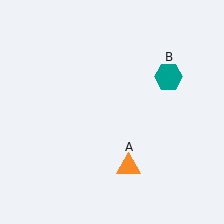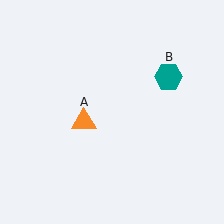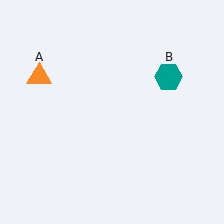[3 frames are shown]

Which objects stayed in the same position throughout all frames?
Teal hexagon (object B) remained stationary.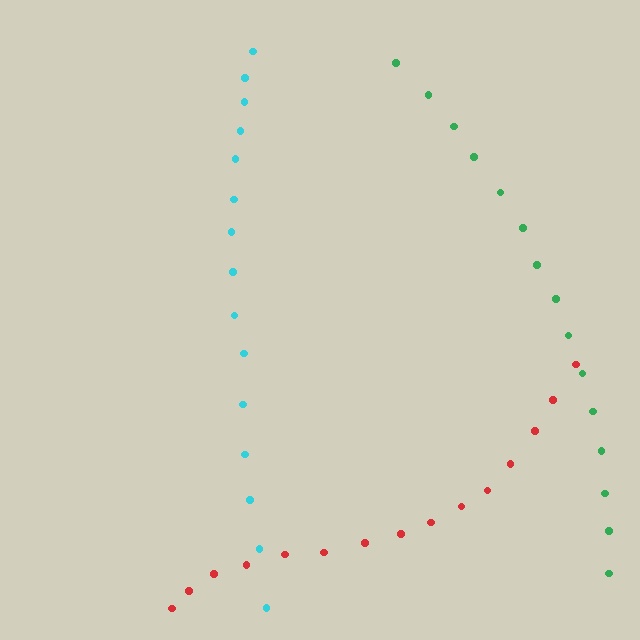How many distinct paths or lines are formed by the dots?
There are 3 distinct paths.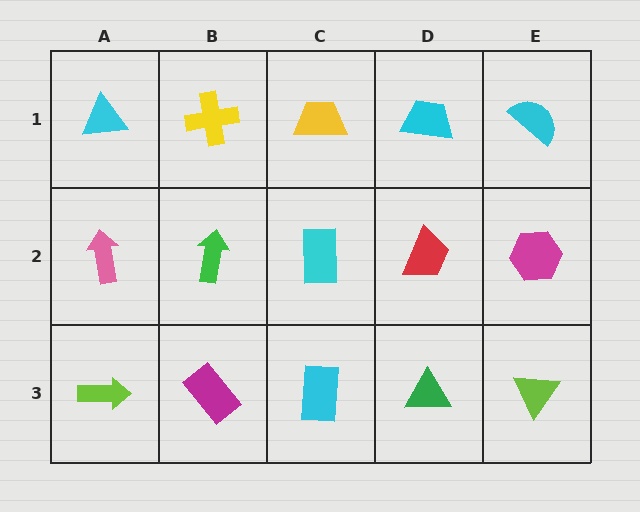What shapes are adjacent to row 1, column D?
A red trapezoid (row 2, column D), a yellow trapezoid (row 1, column C), a cyan semicircle (row 1, column E).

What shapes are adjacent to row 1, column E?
A magenta hexagon (row 2, column E), a cyan trapezoid (row 1, column D).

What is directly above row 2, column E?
A cyan semicircle.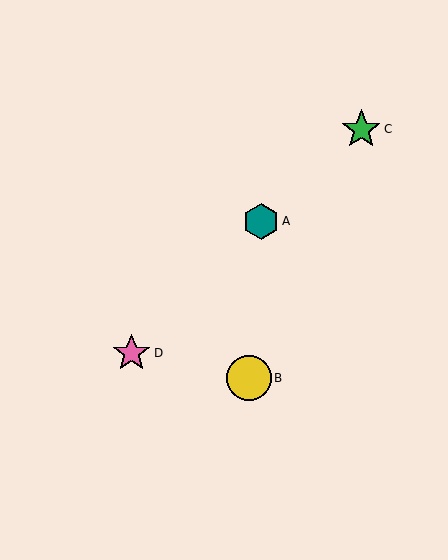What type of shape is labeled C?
Shape C is a green star.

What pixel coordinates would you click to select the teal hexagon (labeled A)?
Click at (261, 221) to select the teal hexagon A.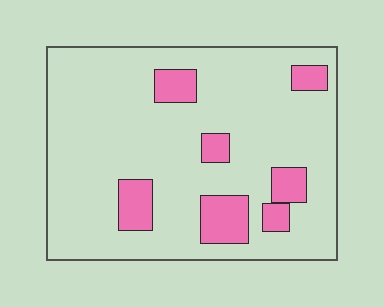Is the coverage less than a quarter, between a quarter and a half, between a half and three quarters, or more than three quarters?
Less than a quarter.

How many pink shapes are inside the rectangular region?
7.